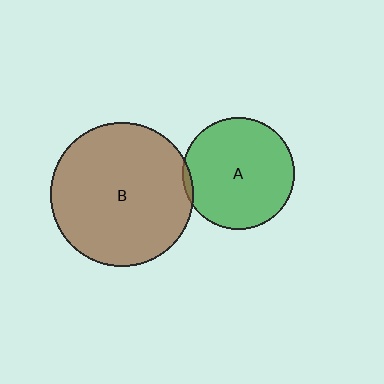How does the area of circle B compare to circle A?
Approximately 1.6 times.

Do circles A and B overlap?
Yes.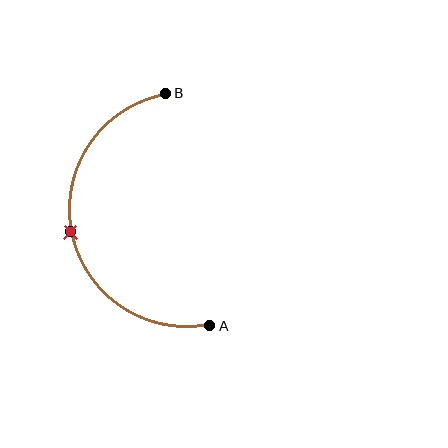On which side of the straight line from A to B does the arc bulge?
The arc bulges to the left of the straight line connecting A and B.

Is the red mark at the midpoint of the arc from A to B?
Yes. The red mark lies on the arc at equal arc-length from both A and B — it is the arc midpoint.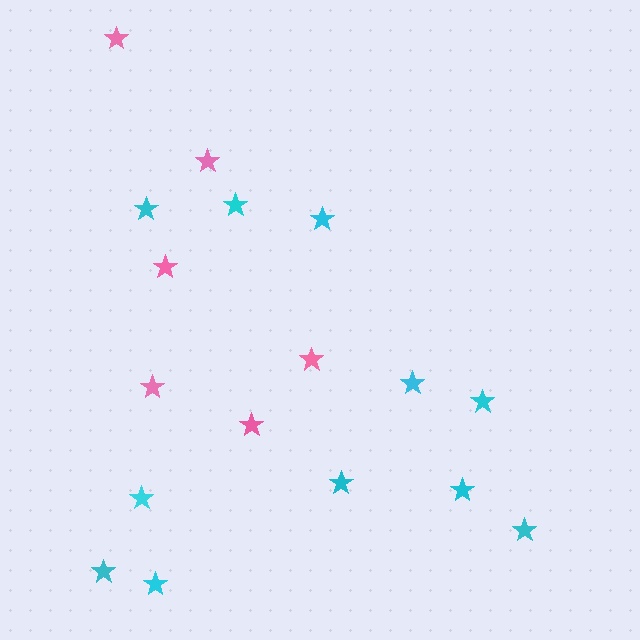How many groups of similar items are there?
There are 2 groups: one group of pink stars (6) and one group of cyan stars (11).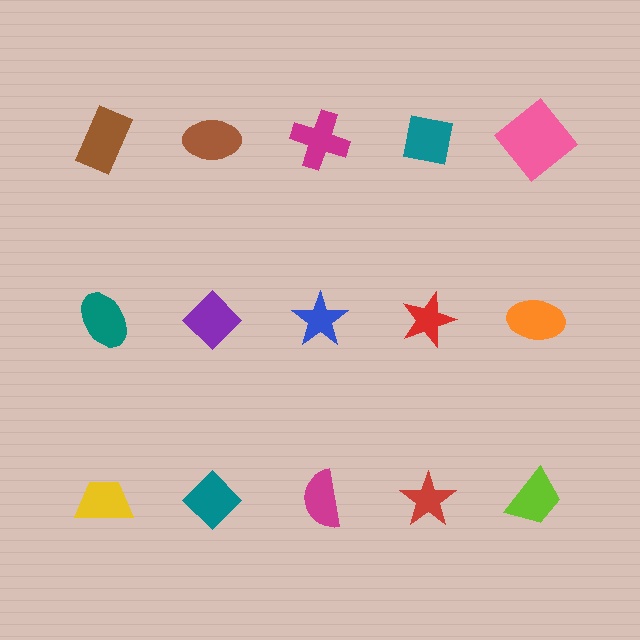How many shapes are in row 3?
5 shapes.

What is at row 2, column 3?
A blue star.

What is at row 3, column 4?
A red star.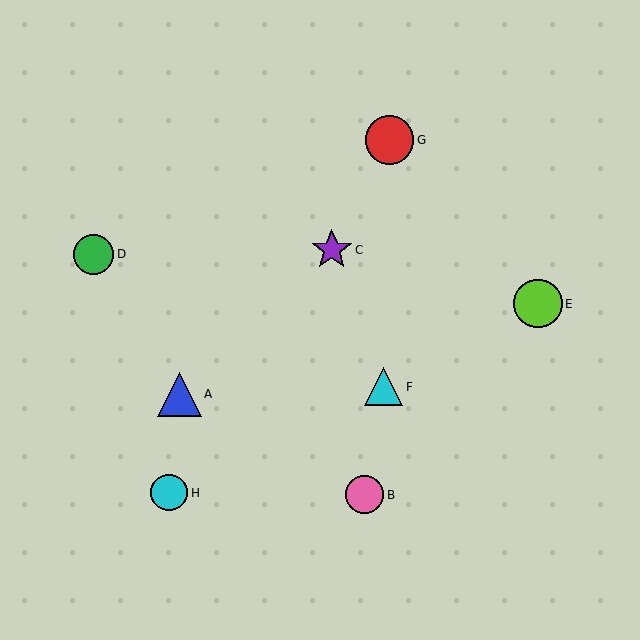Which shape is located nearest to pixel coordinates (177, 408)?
The blue triangle (labeled A) at (179, 394) is nearest to that location.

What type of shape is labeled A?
Shape A is a blue triangle.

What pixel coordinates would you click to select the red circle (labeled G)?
Click at (390, 140) to select the red circle G.